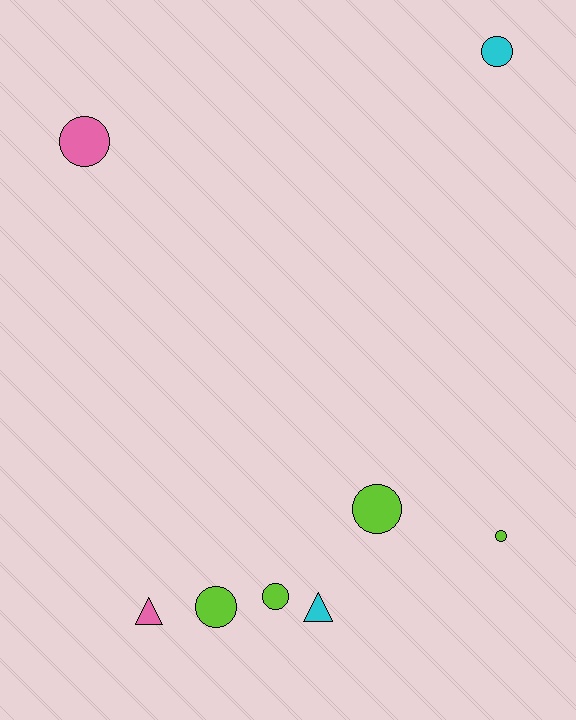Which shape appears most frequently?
Circle, with 6 objects.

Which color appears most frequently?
Lime, with 4 objects.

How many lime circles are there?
There are 4 lime circles.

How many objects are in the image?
There are 8 objects.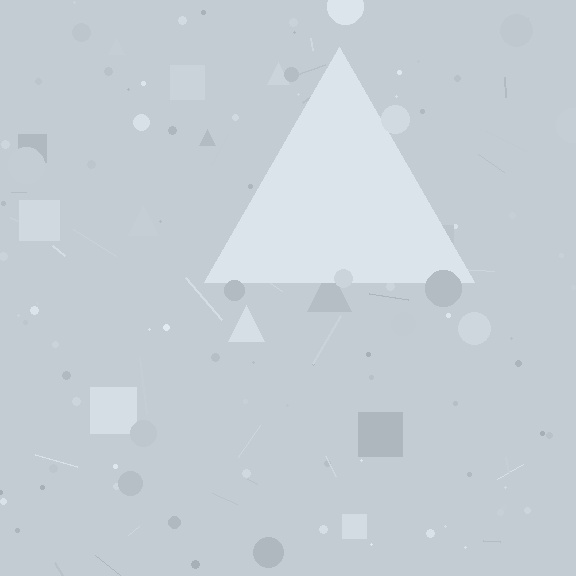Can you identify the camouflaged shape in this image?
The camouflaged shape is a triangle.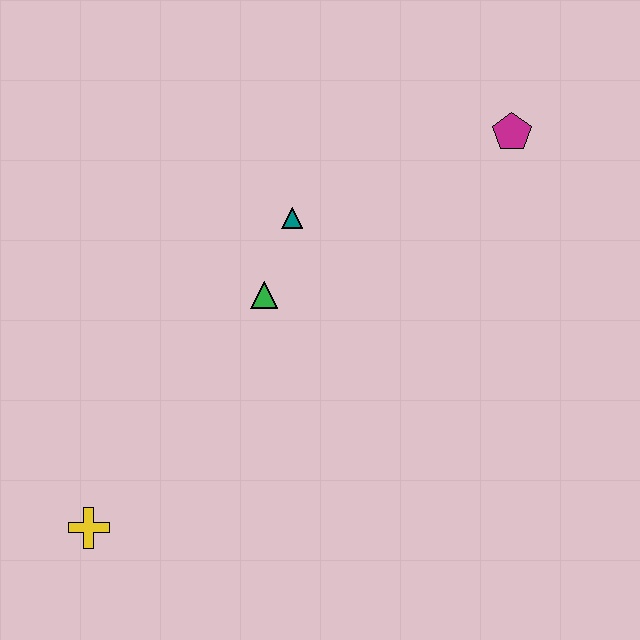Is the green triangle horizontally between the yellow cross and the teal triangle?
Yes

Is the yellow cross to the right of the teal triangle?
No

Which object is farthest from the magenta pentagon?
The yellow cross is farthest from the magenta pentagon.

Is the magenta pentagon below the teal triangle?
No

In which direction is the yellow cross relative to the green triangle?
The yellow cross is below the green triangle.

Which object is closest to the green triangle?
The teal triangle is closest to the green triangle.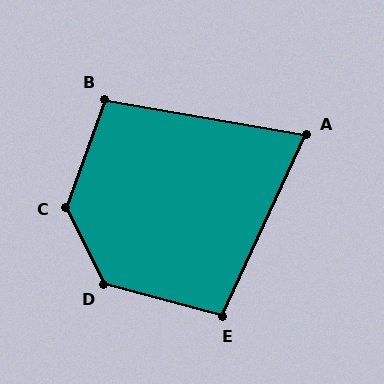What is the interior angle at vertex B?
Approximately 100 degrees (obtuse).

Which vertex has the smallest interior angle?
A, at approximately 75 degrees.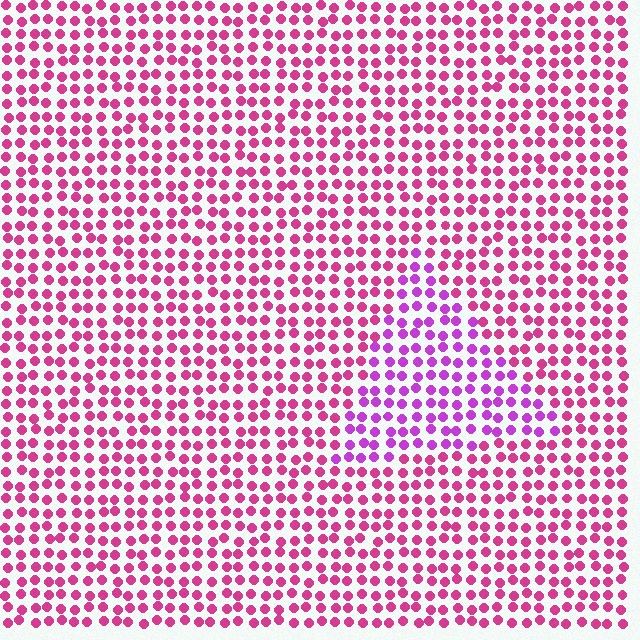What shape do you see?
I see a triangle.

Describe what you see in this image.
The image is filled with small magenta elements in a uniform arrangement. A triangle-shaped region is visible where the elements are tinted to a slightly different hue, forming a subtle color boundary.